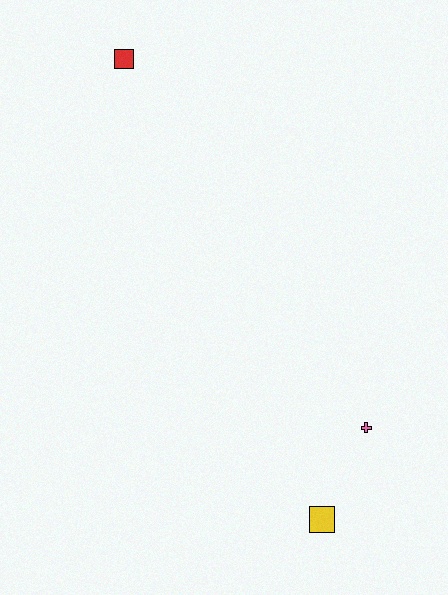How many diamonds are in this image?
There are no diamonds.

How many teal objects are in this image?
There are no teal objects.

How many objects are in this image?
There are 3 objects.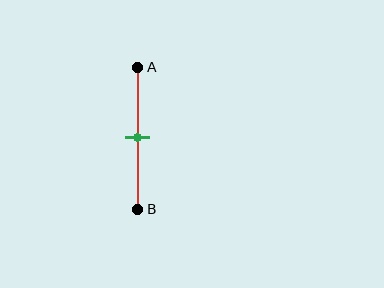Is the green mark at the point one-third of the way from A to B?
No, the mark is at about 50% from A, not at the 33% one-third point.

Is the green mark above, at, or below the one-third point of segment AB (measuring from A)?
The green mark is below the one-third point of segment AB.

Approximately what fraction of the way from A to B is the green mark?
The green mark is approximately 50% of the way from A to B.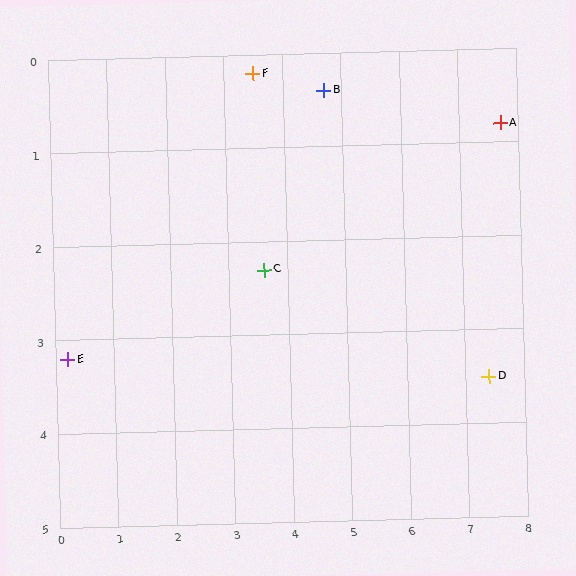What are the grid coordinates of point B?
Point B is at approximately (4.7, 0.4).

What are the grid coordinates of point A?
Point A is at approximately (7.7, 0.8).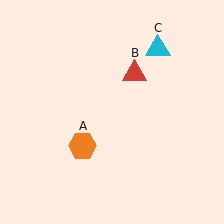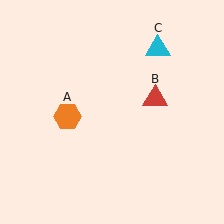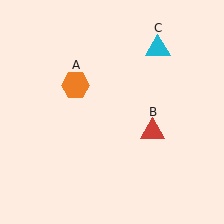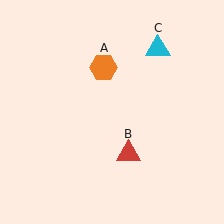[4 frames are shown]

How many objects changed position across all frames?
2 objects changed position: orange hexagon (object A), red triangle (object B).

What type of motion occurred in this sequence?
The orange hexagon (object A), red triangle (object B) rotated clockwise around the center of the scene.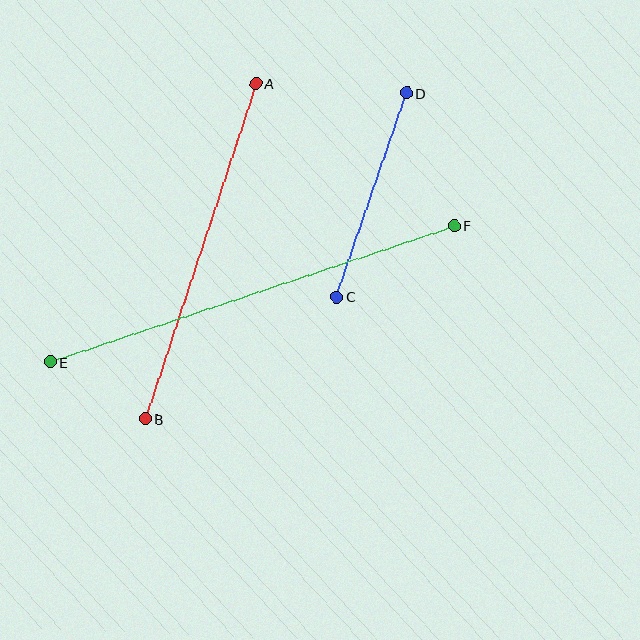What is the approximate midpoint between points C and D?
The midpoint is at approximately (371, 195) pixels.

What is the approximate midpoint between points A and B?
The midpoint is at approximately (200, 251) pixels.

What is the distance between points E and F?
The distance is approximately 426 pixels.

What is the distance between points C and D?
The distance is approximately 216 pixels.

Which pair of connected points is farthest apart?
Points E and F are farthest apart.